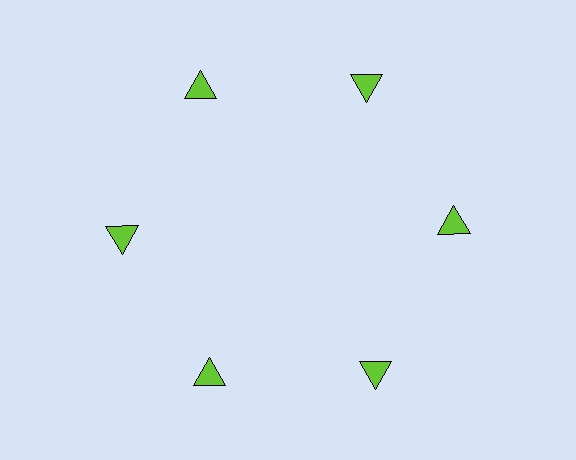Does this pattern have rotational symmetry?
Yes, this pattern has 6-fold rotational symmetry. It looks the same after rotating 60 degrees around the center.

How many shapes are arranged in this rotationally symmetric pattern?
There are 6 shapes, arranged in 6 groups of 1.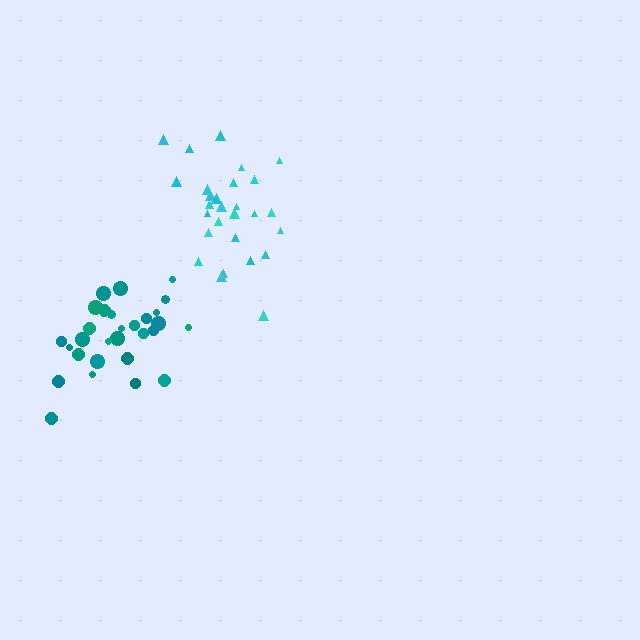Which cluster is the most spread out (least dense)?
Cyan.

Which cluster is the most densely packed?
Teal.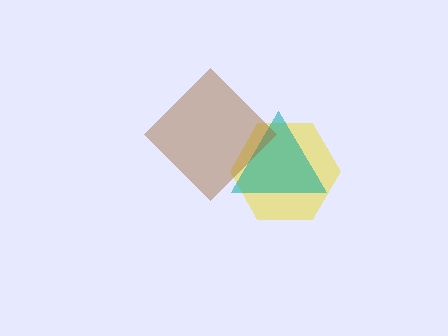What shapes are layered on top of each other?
The layered shapes are: a yellow hexagon, a teal triangle, a brown diamond.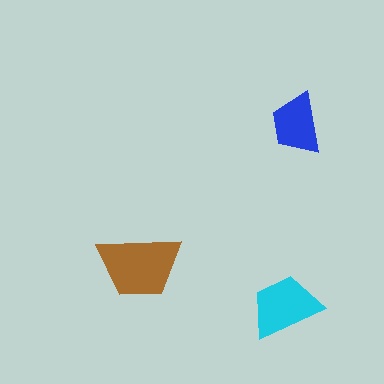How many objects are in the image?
There are 3 objects in the image.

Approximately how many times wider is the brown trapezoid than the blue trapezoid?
About 1.5 times wider.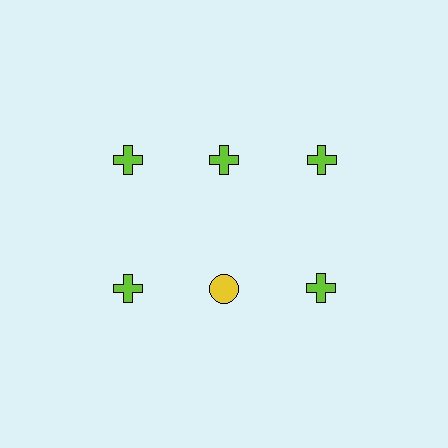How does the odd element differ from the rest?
It differs in both color (yellow instead of lime) and shape (circle instead of cross).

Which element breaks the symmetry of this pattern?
The yellow circle in the second row, second from left column breaks the symmetry. All other shapes are lime crosses.